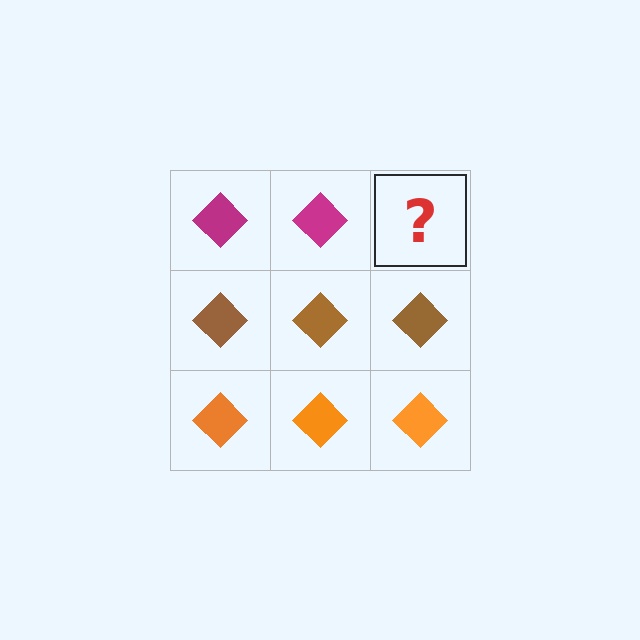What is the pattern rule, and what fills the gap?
The rule is that each row has a consistent color. The gap should be filled with a magenta diamond.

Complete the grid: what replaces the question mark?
The question mark should be replaced with a magenta diamond.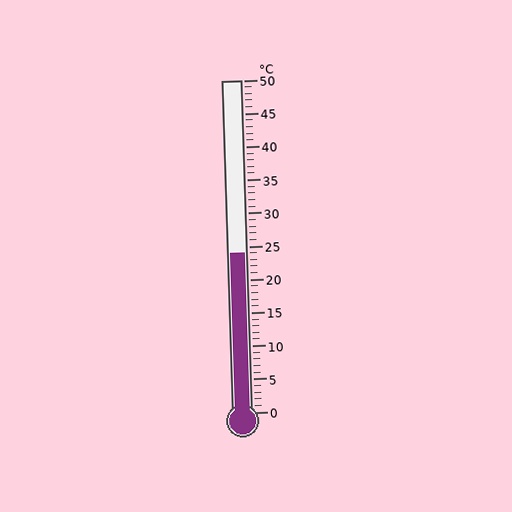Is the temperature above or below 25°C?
The temperature is below 25°C.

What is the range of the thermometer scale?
The thermometer scale ranges from 0°C to 50°C.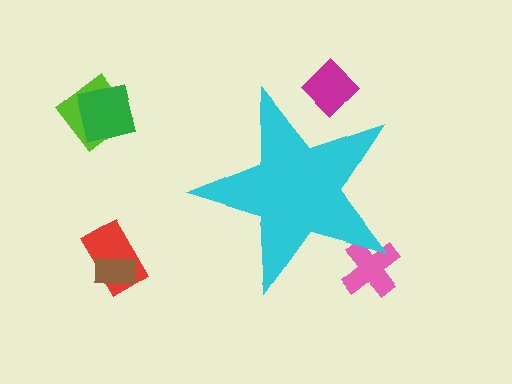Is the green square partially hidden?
No, the green square is fully visible.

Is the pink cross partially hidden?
Yes, the pink cross is partially hidden behind the cyan star.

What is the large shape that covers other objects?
A cyan star.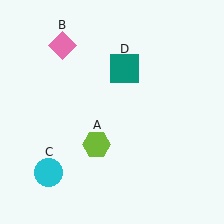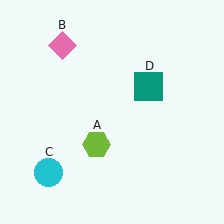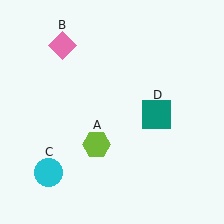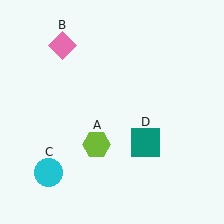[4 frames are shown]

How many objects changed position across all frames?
1 object changed position: teal square (object D).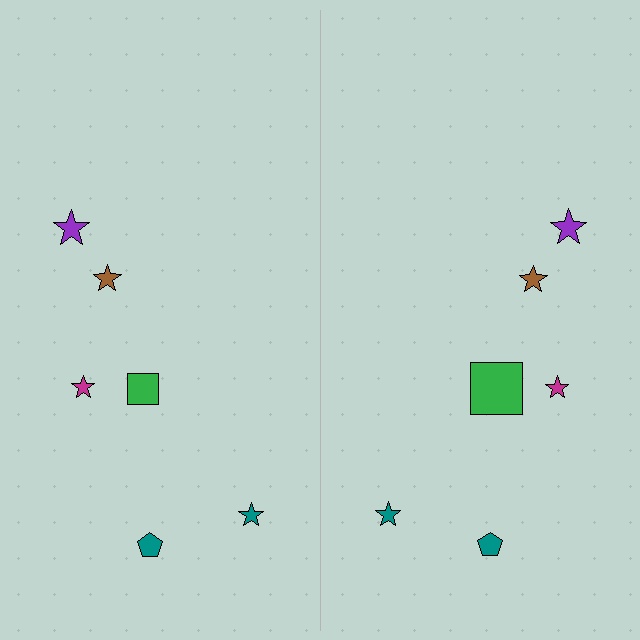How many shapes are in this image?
There are 12 shapes in this image.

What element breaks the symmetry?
The green square on the right side has a different size than its mirror counterpart.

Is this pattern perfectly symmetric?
No, the pattern is not perfectly symmetric. The green square on the right side has a different size than its mirror counterpart.